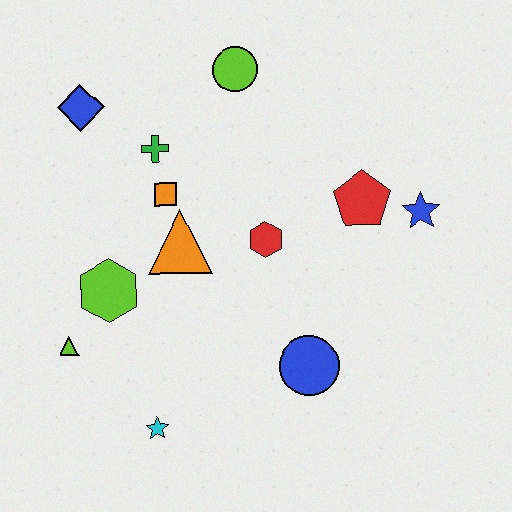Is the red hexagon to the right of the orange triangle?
Yes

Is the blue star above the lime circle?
No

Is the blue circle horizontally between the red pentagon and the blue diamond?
Yes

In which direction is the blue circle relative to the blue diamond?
The blue circle is below the blue diamond.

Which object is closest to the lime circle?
The green cross is closest to the lime circle.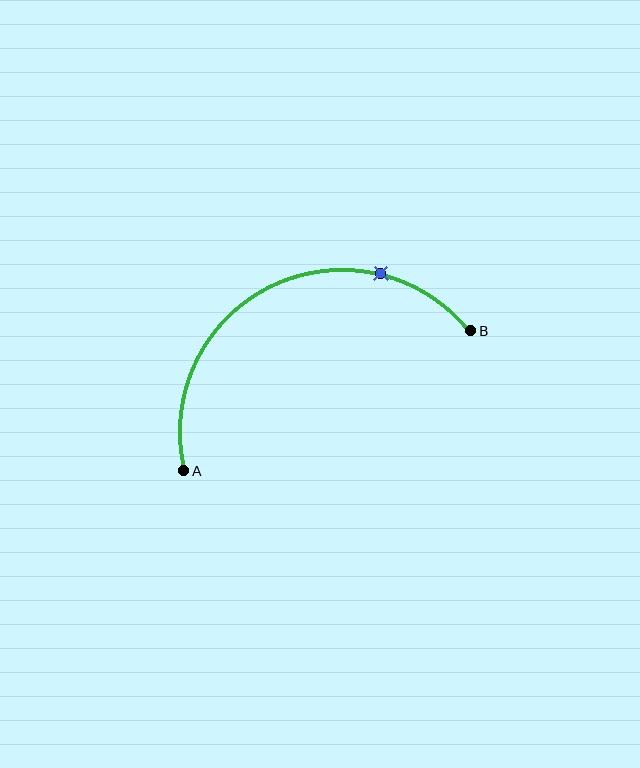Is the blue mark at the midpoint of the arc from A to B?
No. The blue mark lies on the arc but is closer to endpoint B. The arc midpoint would be at the point on the curve equidistant along the arc from both A and B.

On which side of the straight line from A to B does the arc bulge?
The arc bulges above the straight line connecting A and B.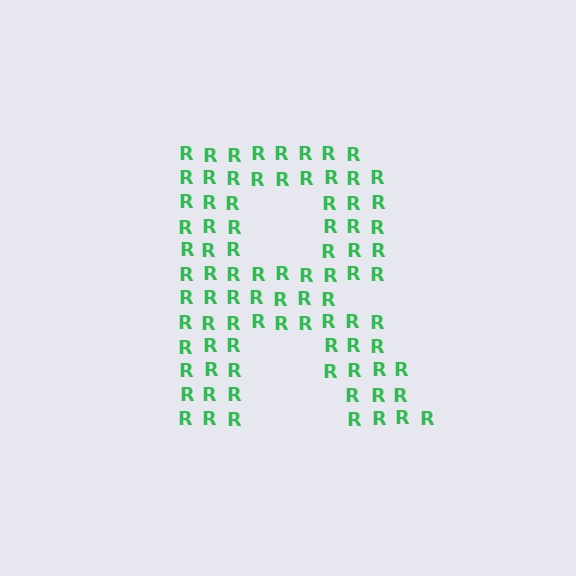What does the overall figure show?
The overall figure shows the letter R.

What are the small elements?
The small elements are letter R's.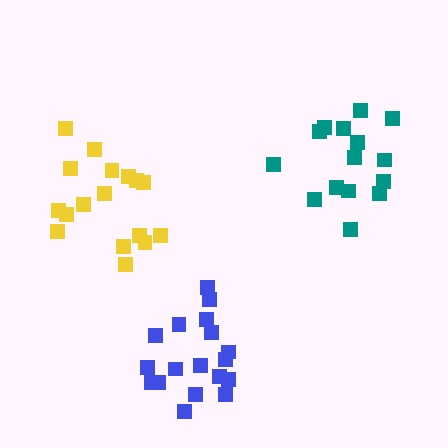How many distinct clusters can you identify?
There are 3 distinct clusters.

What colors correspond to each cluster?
The clusters are colored: yellow, teal, blue.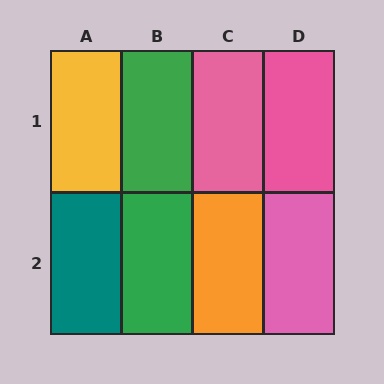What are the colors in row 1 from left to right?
Yellow, green, pink, pink.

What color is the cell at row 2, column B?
Green.